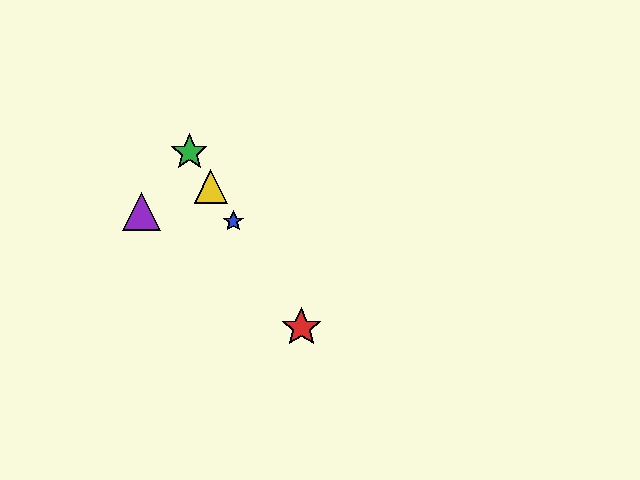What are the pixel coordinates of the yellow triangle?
The yellow triangle is at (211, 186).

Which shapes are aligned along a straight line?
The red star, the blue star, the green star, the yellow triangle are aligned along a straight line.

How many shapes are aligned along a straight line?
4 shapes (the red star, the blue star, the green star, the yellow triangle) are aligned along a straight line.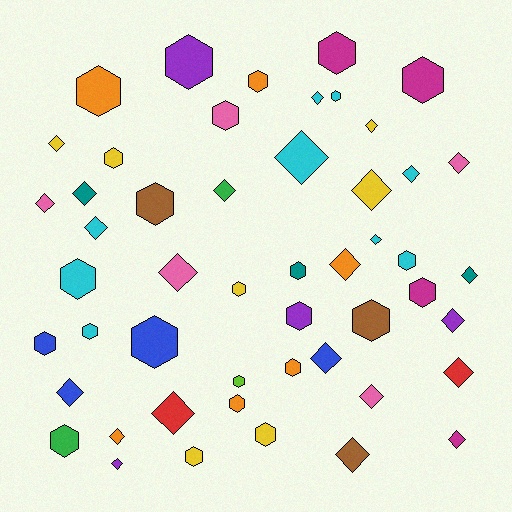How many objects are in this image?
There are 50 objects.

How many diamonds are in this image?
There are 25 diamonds.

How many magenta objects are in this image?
There are 4 magenta objects.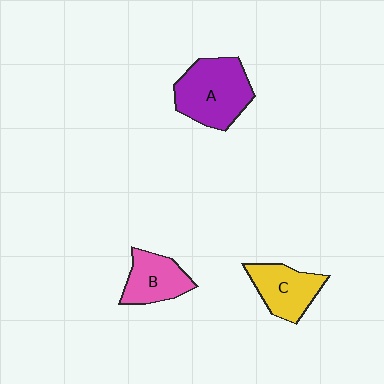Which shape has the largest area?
Shape A (purple).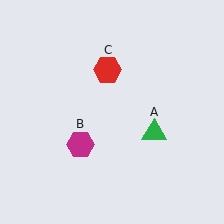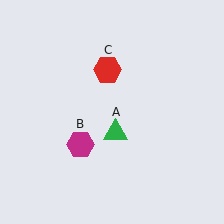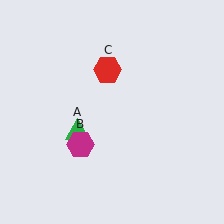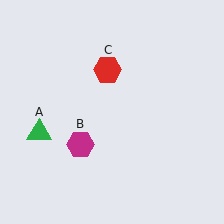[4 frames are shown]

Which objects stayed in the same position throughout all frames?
Magenta hexagon (object B) and red hexagon (object C) remained stationary.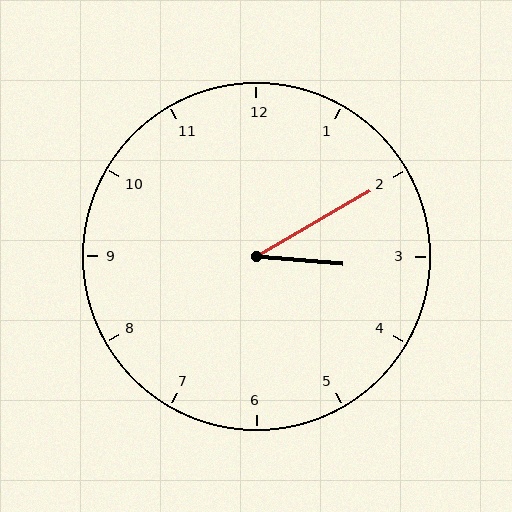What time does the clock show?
3:10.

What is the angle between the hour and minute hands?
Approximately 35 degrees.